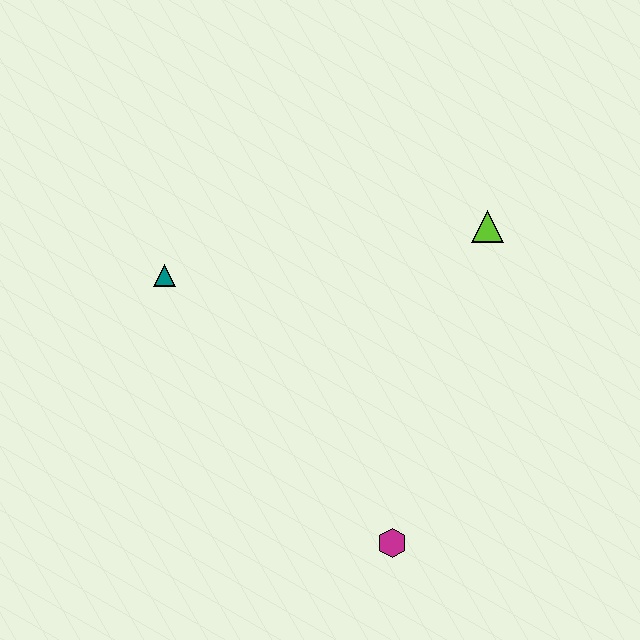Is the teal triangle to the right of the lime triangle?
No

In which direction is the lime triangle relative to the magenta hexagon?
The lime triangle is above the magenta hexagon.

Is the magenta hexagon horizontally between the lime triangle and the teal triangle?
Yes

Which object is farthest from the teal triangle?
The magenta hexagon is farthest from the teal triangle.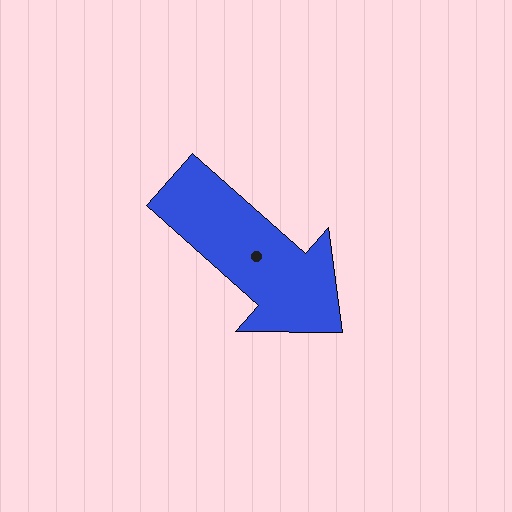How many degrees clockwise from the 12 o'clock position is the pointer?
Approximately 132 degrees.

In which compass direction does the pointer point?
Southeast.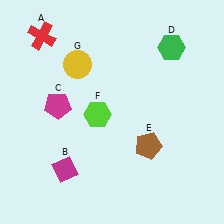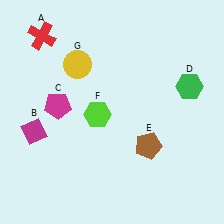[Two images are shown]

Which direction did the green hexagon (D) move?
The green hexagon (D) moved down.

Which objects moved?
The objects that moved are: the magenta diamond (B), the green hexagon (D).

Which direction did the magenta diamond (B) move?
The magenta diamond (B) moved up.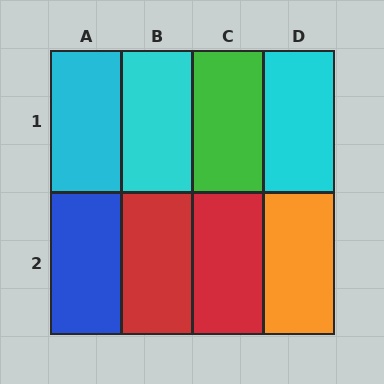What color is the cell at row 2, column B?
Red.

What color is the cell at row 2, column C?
Red.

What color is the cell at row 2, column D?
Orange.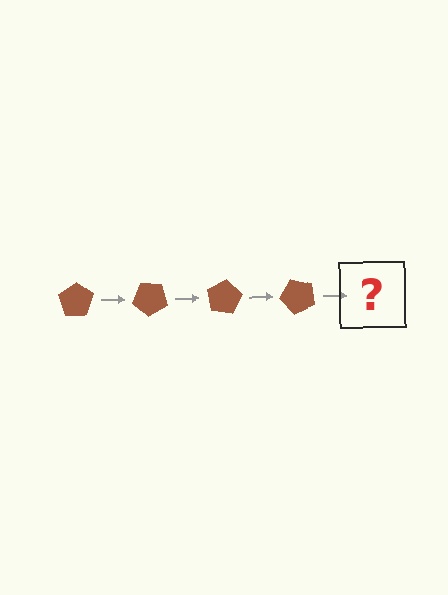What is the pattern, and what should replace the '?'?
The pattern is that the pentagon rotates 40 degrees each step. The '?' should be a brown pentagon rotated 160 degrees.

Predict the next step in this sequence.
The next step is a brown pentagon rotated 160 degrees.